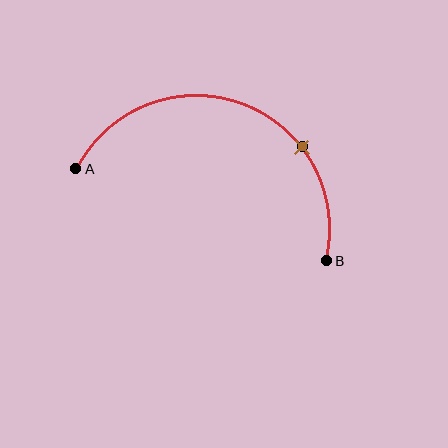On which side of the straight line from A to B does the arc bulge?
The arc bulges above the straight line connecting A and B.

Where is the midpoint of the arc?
The arc midpoint is the point on the curve farthest from the straight line joining A and B. It sits above that line.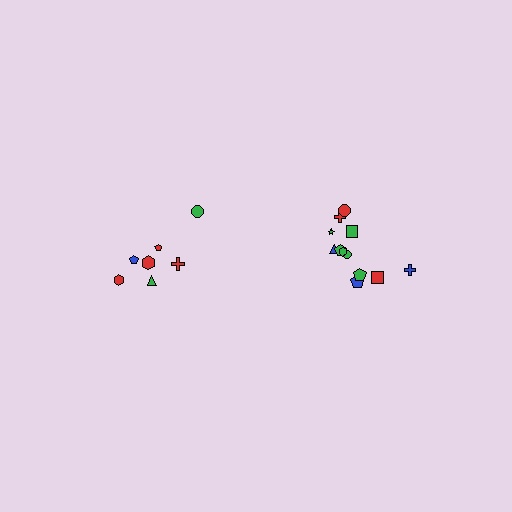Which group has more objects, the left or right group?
The right group.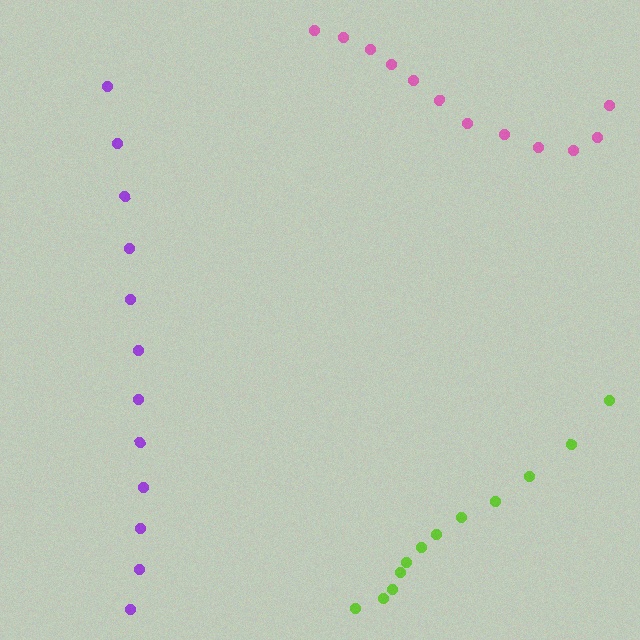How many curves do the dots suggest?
There are 3 distinct paths.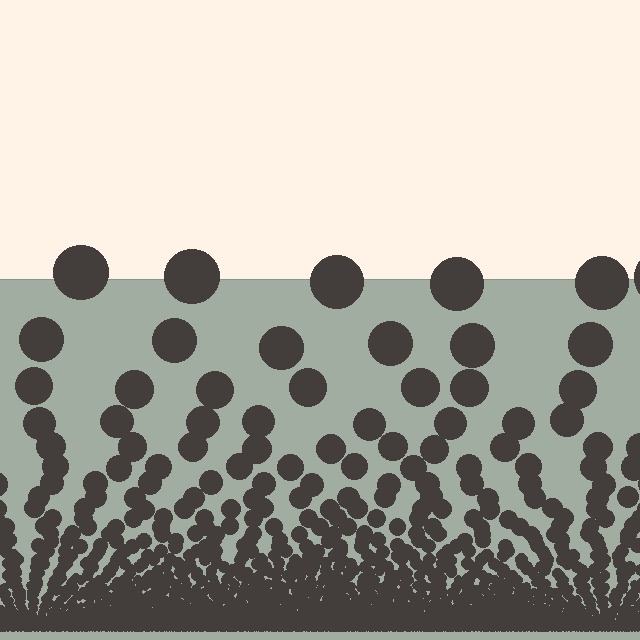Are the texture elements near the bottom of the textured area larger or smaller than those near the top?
Smaller. The gradient is inverted — elements near the bottom are smaller and denser.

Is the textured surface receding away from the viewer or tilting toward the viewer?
The surface appears to tilt toward the viewer. Texture elements get larger and sparser toward the top.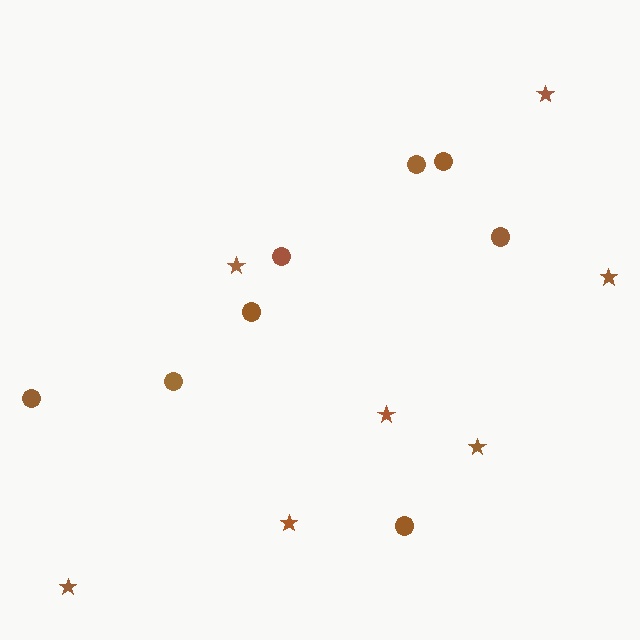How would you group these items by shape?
There are 2 groups: one group of circles (8) and one group of stars (7).